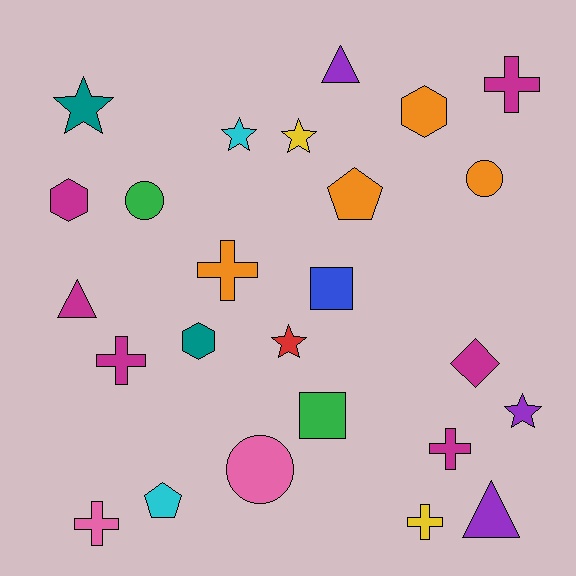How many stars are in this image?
There are 5 stars.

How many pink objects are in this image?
There are 2 pink objects.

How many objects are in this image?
There are 25 objects.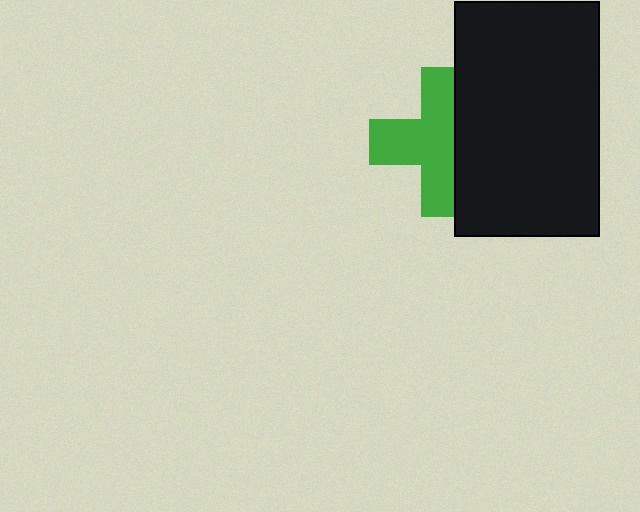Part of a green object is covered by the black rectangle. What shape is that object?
It is a cross.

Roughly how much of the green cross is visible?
About half of it is visible (roughly 63%).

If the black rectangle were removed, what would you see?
You would see the complete green cross.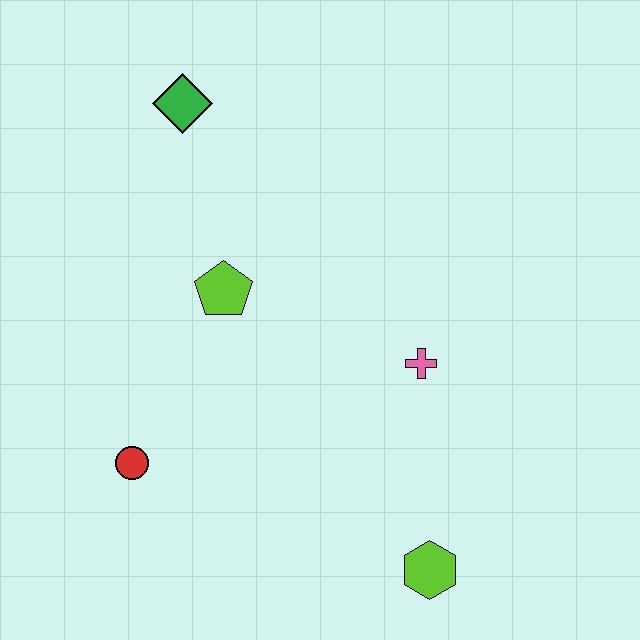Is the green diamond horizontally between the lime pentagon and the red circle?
Yes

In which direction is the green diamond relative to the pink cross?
The green diamond is above the pink cross.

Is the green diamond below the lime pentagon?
No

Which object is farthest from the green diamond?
The lime hexagon is farthest from the green diamond.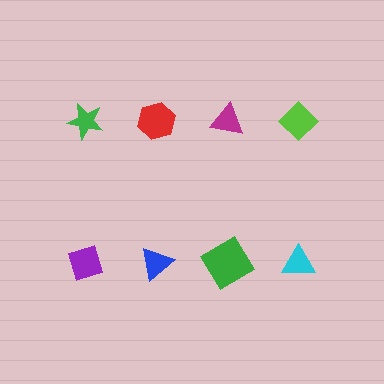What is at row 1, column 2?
A red hexagon.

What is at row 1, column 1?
A green star.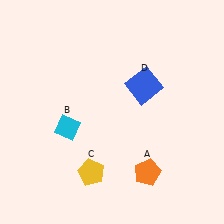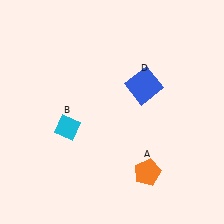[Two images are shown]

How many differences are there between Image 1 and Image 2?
There is 1 difference between the two images.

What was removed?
The yellow pentagon (C) was removed in Image 2.